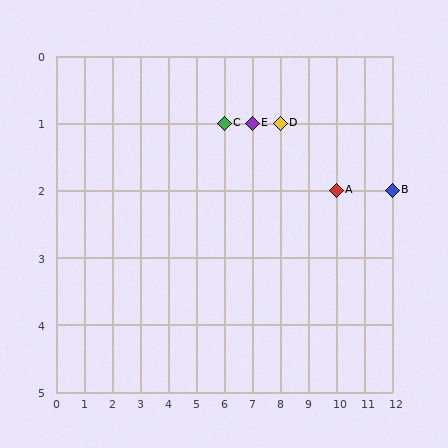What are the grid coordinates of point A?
Point A is at grid coordinates (10, 2).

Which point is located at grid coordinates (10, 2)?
Point A is at (10, 2).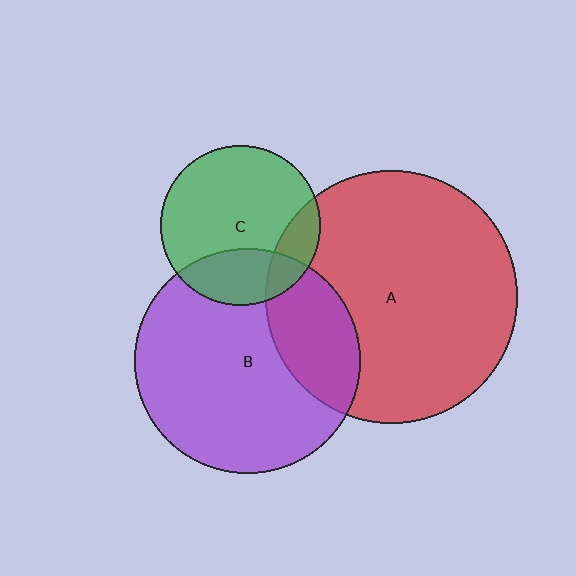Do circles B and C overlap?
Yes.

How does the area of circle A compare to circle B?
Approximately 1.3 times.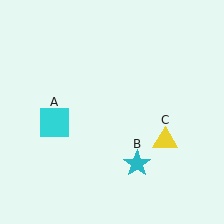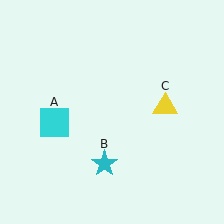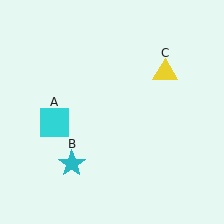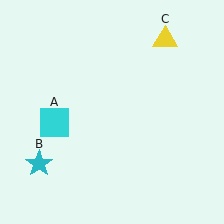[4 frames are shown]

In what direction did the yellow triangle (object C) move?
The yellow triangle (object C) moved up.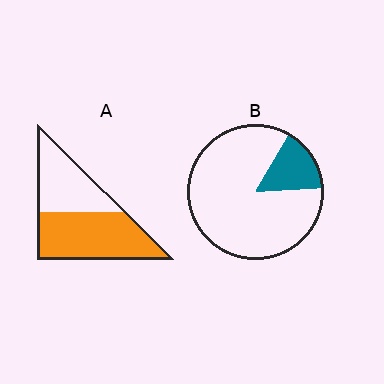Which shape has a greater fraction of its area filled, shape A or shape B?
Shape A.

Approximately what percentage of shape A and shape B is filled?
A is approximately 60% and B is approximately 15%.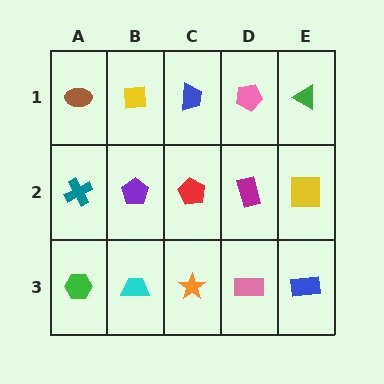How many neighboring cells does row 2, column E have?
3.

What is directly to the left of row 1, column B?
A brown ellipse.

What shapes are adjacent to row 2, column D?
A pink pentagon (row 1, column D), a pink rectangle (row 3, column D), a red pentagon (row 2, column C), a yellow square (row 2, column E).